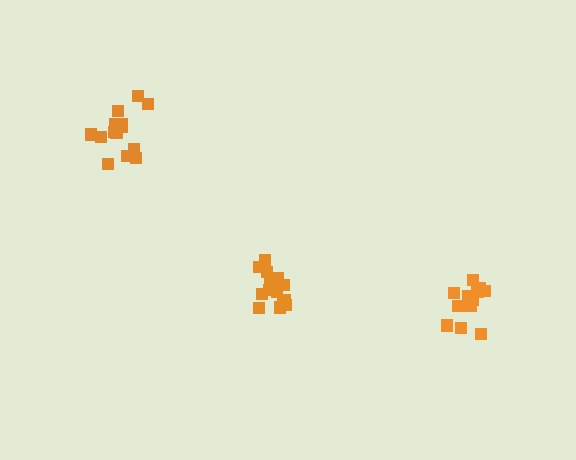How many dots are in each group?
Group 1: 15 dots, Group 2: 15 dots, Group 3: 13 dots (43 total).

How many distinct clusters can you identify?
There are 3 distinct clusters.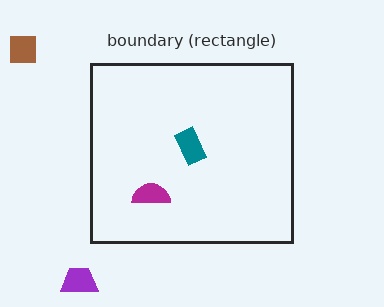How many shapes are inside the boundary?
2 inside, 2 outside.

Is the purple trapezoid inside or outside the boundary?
Outside.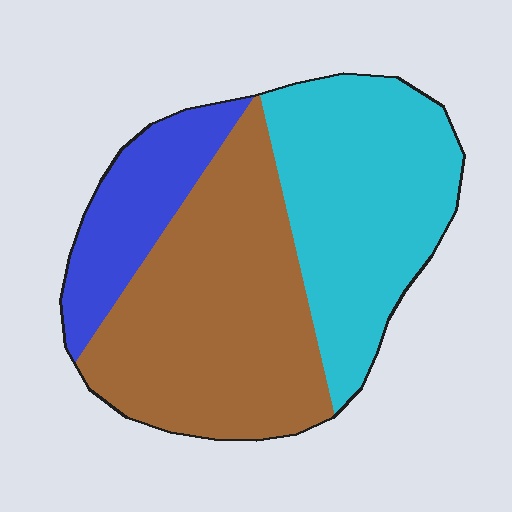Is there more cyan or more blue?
Cyan.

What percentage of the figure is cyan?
Cyan takes up about three eighths (3/8) of the figure.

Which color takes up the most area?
Brown, at roughly 45%.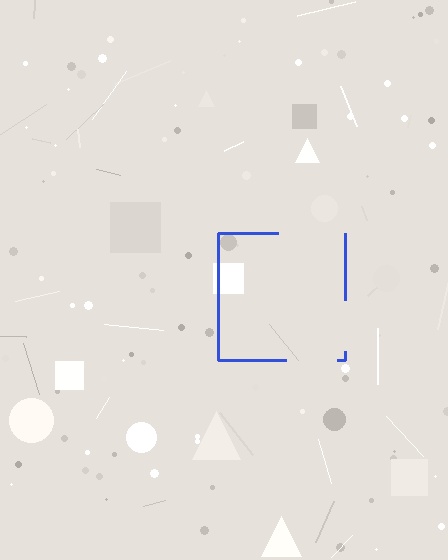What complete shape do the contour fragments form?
The contour fragments form a square.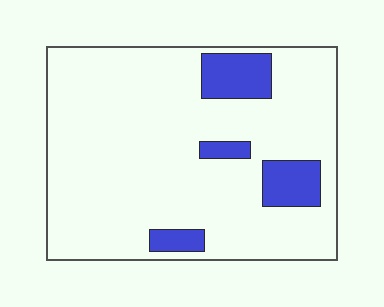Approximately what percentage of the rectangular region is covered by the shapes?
Approximately 15%.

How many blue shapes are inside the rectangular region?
4.